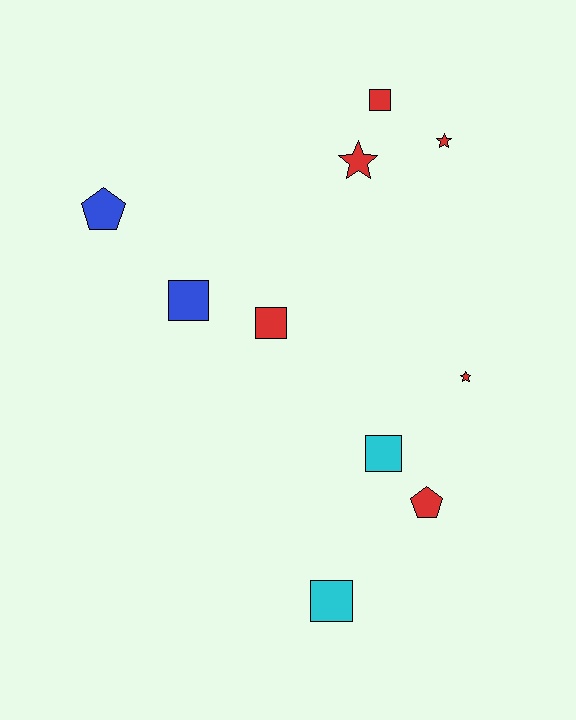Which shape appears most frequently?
Square, with 5 objects.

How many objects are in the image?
There are 10 objects.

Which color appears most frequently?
Red, with 6 objects.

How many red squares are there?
There are 2 red squares.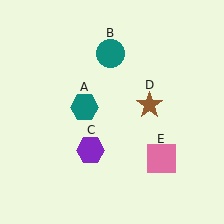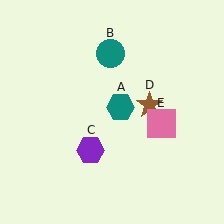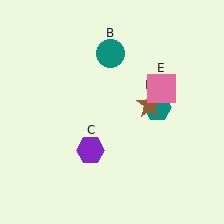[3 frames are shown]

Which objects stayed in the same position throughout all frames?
Teal circle (object B) and purple hexagon (object C) and brown star (object D) remained stationary.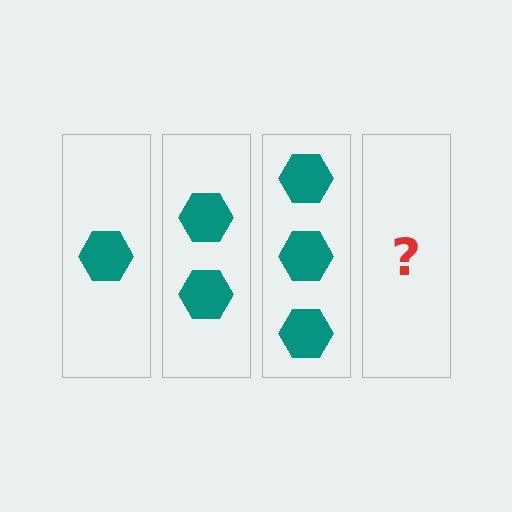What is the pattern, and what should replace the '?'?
The pattern is that each step adds one more hexagon. The '?' should be 4 hexagons.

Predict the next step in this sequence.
The next step is 4 hexagons.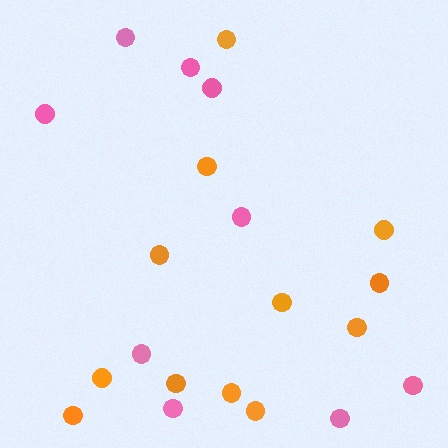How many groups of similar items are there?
There are 2 groups: one group of pink circles (9) and one group of orange circles (12).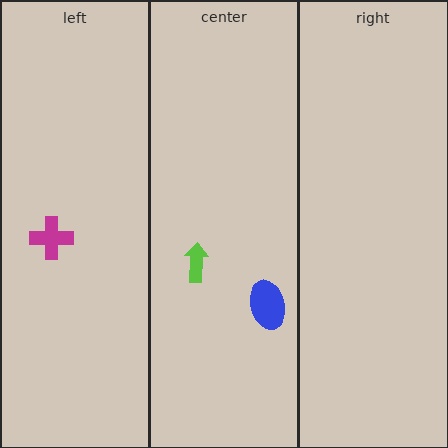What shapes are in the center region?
The blue ellipse, the lime arrow.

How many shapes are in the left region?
1.